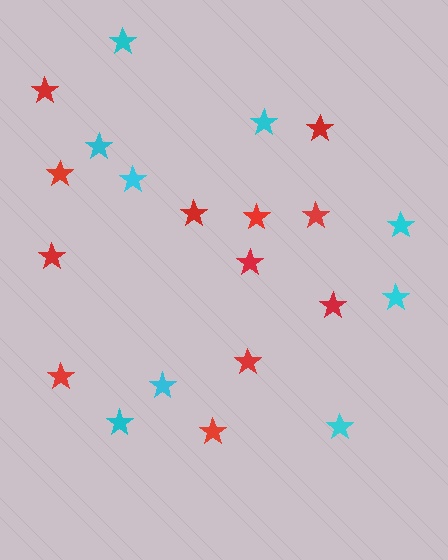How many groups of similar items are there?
There are 2 groups: one group of cyan stars (9) and one group of red stars (12).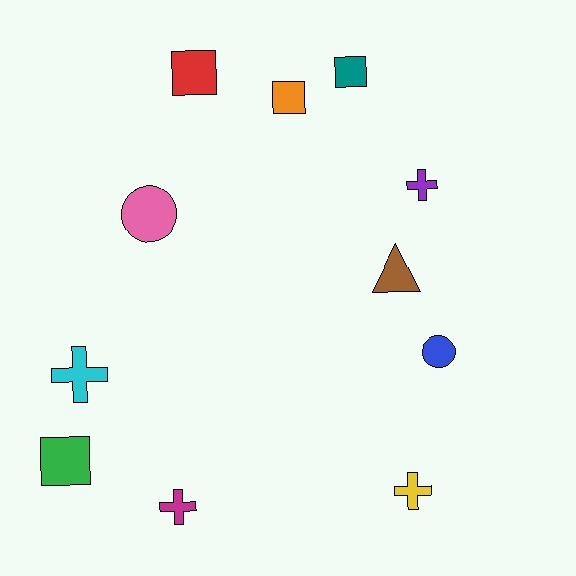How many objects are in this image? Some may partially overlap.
There are 11 objects.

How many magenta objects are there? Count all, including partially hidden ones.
There is 1 magenta object.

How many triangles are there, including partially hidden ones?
There is 1 triangle.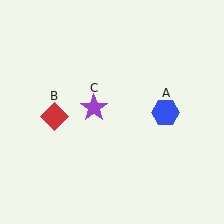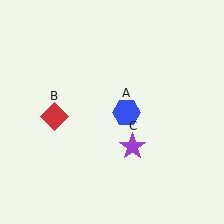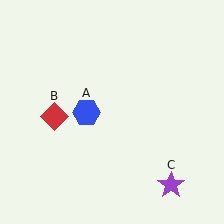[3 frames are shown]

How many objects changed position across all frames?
2 objects changed position: blue hexagon (object A), purple star (object C).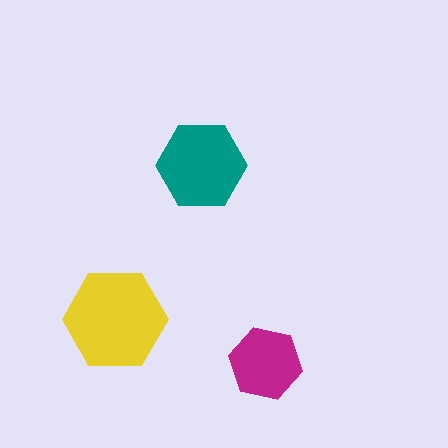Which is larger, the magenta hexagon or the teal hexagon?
The teal one.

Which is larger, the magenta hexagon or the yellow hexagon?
The yellow one.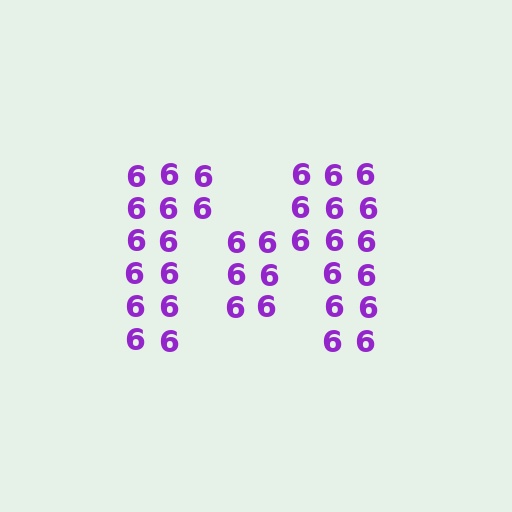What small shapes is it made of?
It is made of small digit 6's.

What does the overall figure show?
The overall figure shows the letter M.